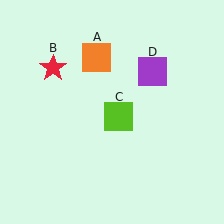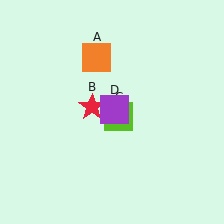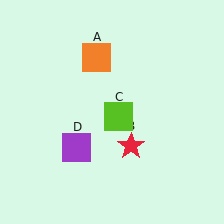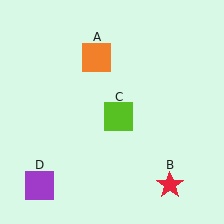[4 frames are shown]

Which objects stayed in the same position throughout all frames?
Orange square (object A) and lime square (object C) remained stationary.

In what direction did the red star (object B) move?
The red star (object B) moved down and to the right.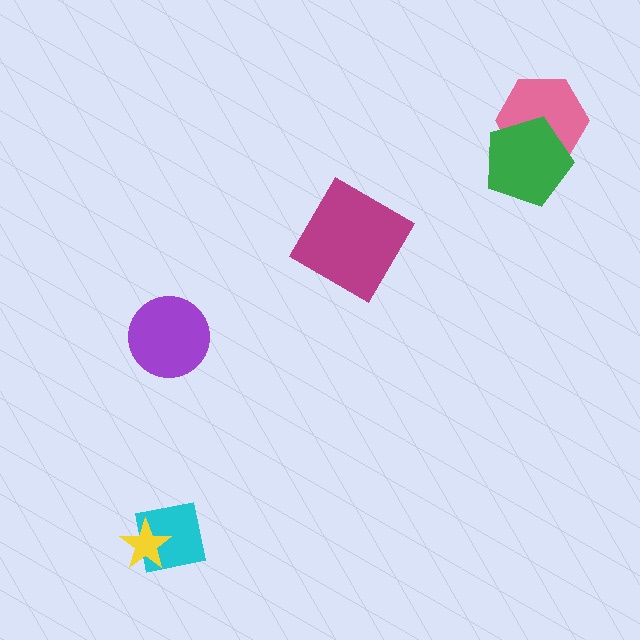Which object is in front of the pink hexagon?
The green pentagon is in front of the pink hexagon.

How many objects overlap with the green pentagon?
1 object overlaps with the green pentagon.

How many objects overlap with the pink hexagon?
1 object overlaps with the pink hexagon.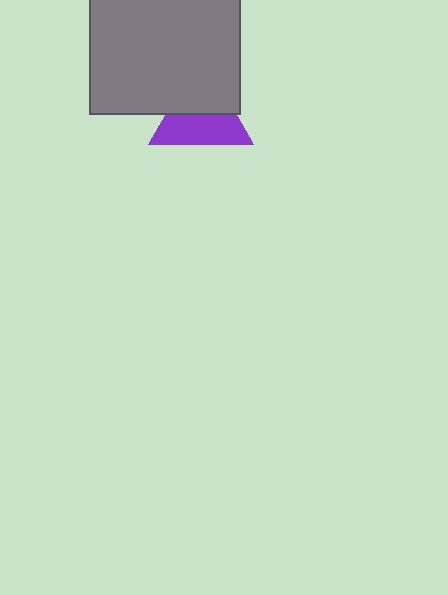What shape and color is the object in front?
The object in front is a gray square.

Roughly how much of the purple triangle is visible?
About half of it is visible (roughly 54%).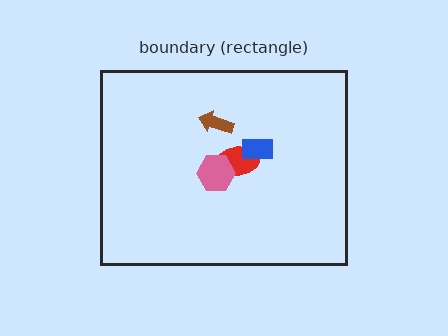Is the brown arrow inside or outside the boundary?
Inside.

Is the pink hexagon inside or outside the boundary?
Inside.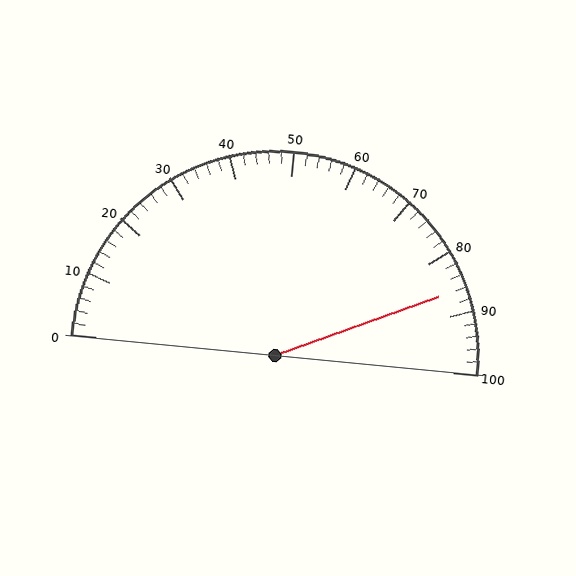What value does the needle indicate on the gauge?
The needle indicates approximately 86.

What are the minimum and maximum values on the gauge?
The gauge ranges from 0 to 100.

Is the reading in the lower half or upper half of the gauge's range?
The reading is in the upper half of the range (0 to 100).